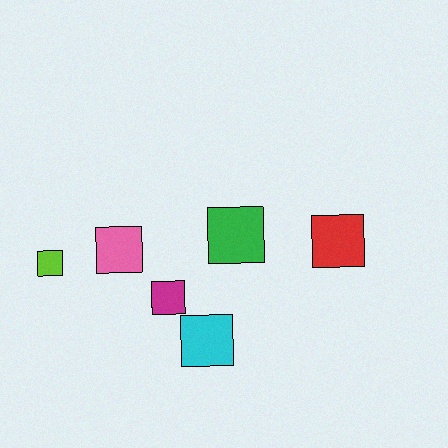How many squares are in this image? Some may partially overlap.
There are 6 squares.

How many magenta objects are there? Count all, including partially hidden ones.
There is 1 magenta object.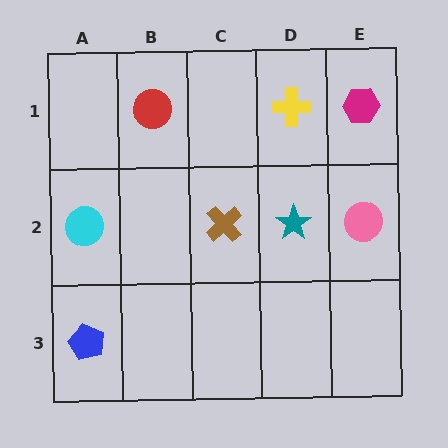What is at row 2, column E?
A pink circle.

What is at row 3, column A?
A blue pentagon.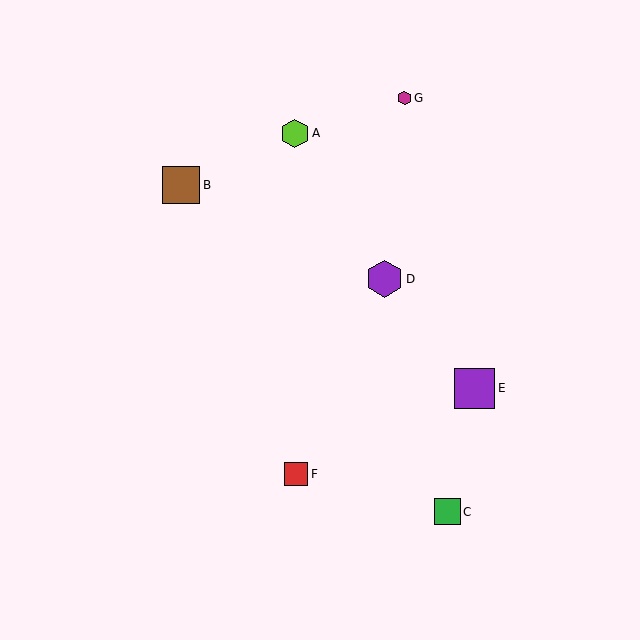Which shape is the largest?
The purple square (labeled E) is the largest.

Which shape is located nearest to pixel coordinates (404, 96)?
The magenta hexagon (labeled G) at (404, 98) is nearest to that location.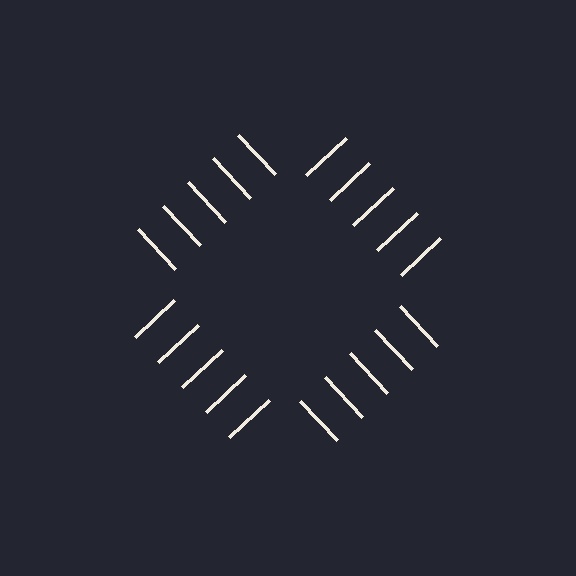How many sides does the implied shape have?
4 sides — the line-ends trace a square.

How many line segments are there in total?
20 — 5 along each of the 4 edges.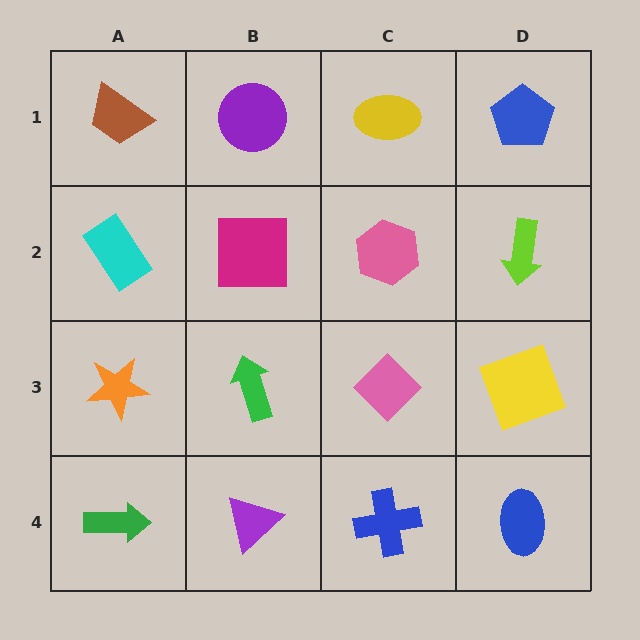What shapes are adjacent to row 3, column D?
A lime arrow (row 2, column D), a blue ellipse (row 4, column D), a pink diamond (row 3, column C).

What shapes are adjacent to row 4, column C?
A pink diamond (row 3, column C), a purple triangle (row 4, column B), a blue ellipse (row 4, column D).